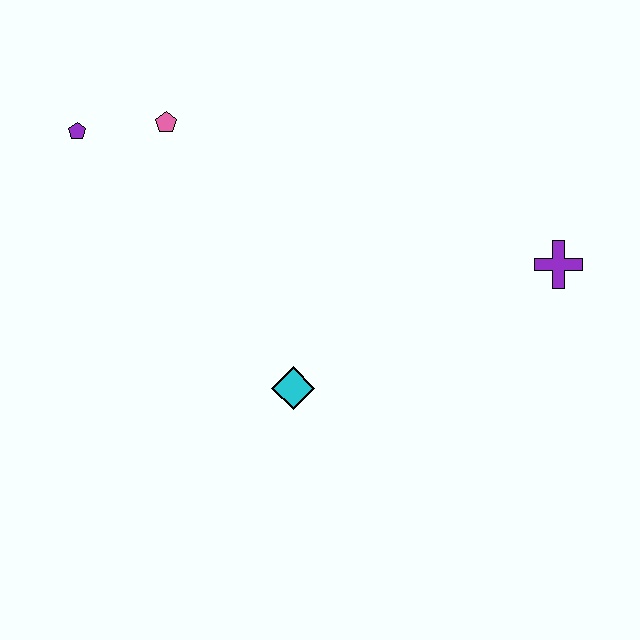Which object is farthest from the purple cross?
The purple pentagon is farthest from the purple cross.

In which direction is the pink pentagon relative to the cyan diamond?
The pink pentagon is above the cyan diamond.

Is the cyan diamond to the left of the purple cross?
Yes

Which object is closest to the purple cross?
The cyan diamond is closest to the purple cross.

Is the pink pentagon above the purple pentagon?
Yes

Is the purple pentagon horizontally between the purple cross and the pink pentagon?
No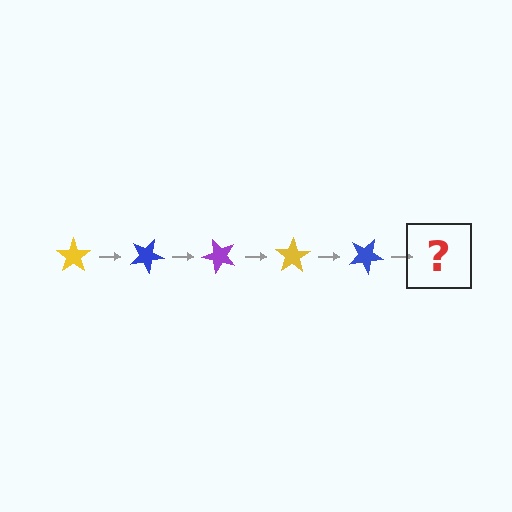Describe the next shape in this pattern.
It should be a purple star, rotated 125 degrees from the start.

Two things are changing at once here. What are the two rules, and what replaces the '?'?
The two rules are that it rotates 25 degrees each step and the color cycles through yellow, blue, and purple. The '?' should be a purple star, rotated 125 degrees from the start.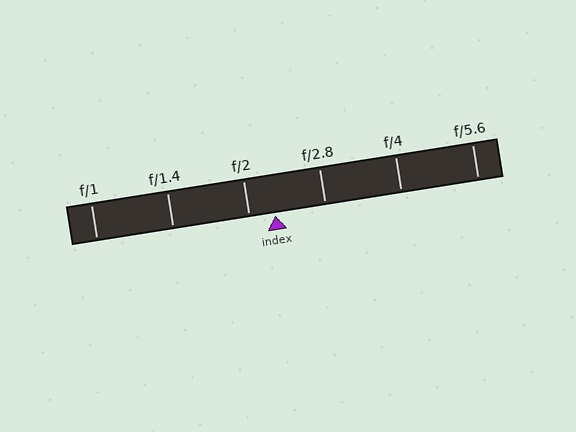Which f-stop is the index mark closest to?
The index mark is closest to f/2.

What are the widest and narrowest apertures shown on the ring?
The widest aperture shown is f/1 and the narrowest is f/5.6.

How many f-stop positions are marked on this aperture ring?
There are 6 f-stop positions marked.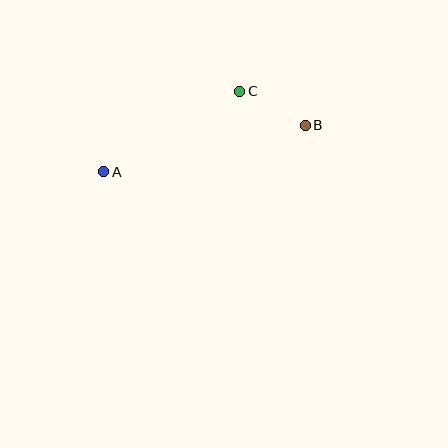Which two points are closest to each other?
Points B and C are closest to each other.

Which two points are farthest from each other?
Points A and B are farthest from each other.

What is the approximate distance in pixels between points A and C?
The distance between A and C is approximately 158 pixels.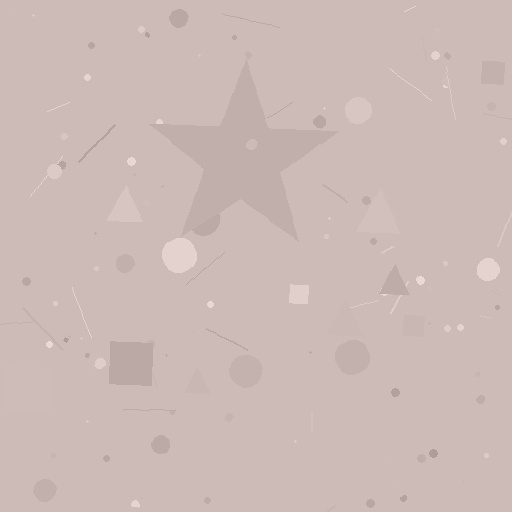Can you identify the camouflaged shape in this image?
The camouflaged shape is a star.